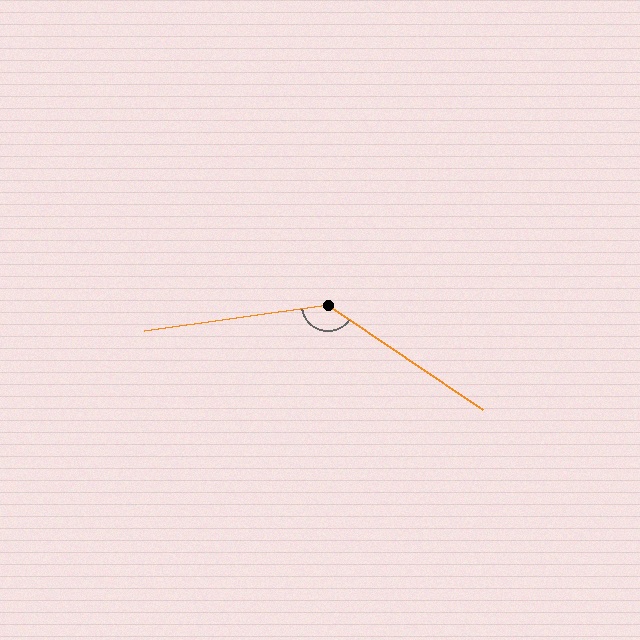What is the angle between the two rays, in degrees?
Approximately 138 degrees.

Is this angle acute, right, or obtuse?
It is obtuse.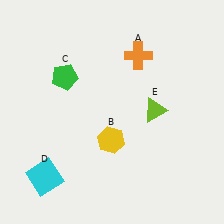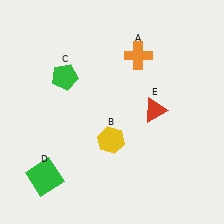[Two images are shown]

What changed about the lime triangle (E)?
In Image 1, E is lime. In Image 2, it changed to red.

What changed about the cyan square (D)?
In Image 1, D is cyan. In Image 2, it changed to green.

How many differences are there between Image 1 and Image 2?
There are 2 differences between the two images.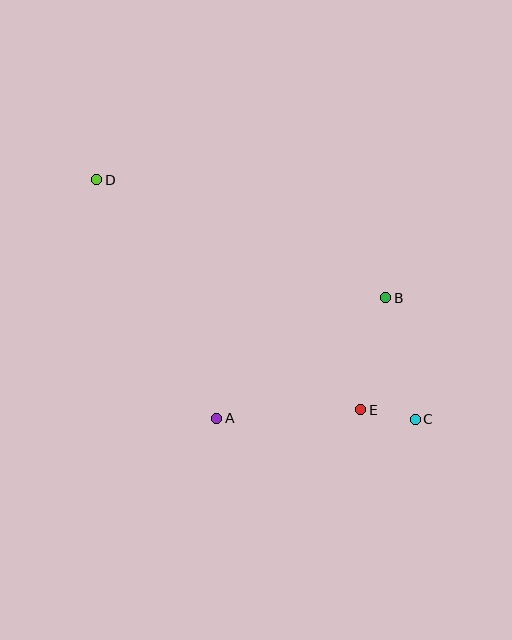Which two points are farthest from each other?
Points C and D are farthest from each other.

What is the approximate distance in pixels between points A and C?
The distance between A and C is approximately 199 pixels.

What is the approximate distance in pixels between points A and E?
The distance between A and E is approximately 144 pixels.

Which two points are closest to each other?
Points C and E are closest to each other.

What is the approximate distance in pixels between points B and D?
The distance between B and D is approximately 312 pixels.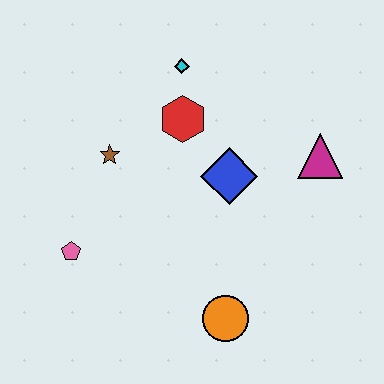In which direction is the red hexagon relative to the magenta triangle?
The red hexagon is to the left of the magenta triangle.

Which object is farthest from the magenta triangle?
The pink pentagon is farthest from the magenta triangle.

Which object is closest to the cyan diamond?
The red hexagon is closest to the cyan diamond.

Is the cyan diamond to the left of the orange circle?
Yes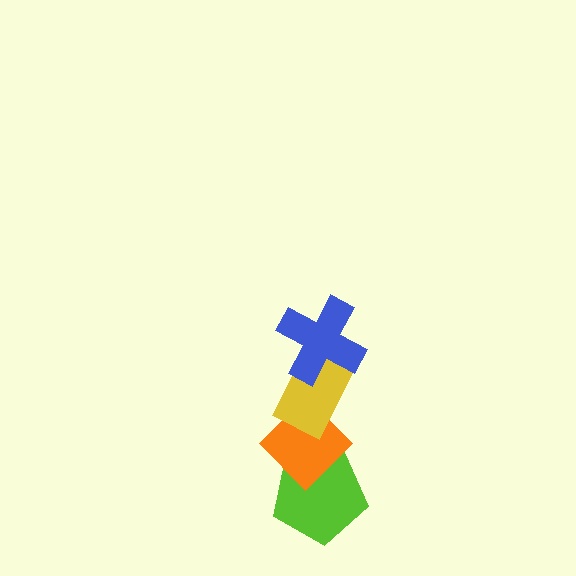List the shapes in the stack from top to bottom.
From top to bottom: the blue cross, the yellow rectangle, the orange diamond, the lime pentagon.